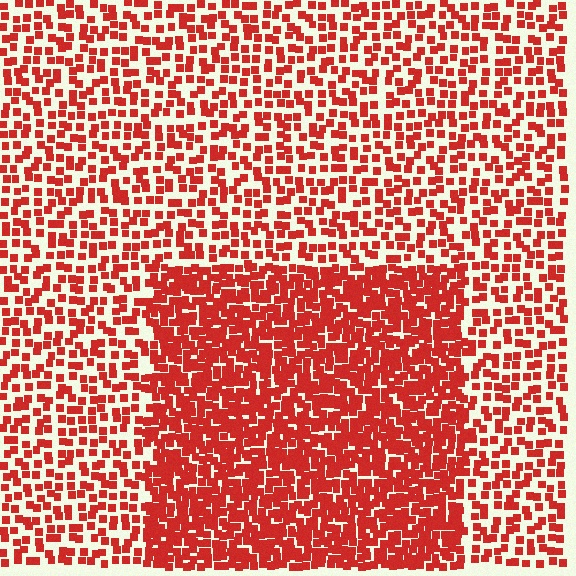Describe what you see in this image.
The image contains small red elements arranged at two different densities. A rectangle-shaped region is visible where the elements are more densely packed than the surrounding area.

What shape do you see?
I see a rectangle.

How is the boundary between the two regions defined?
The boundary is defined by a change in element density (approximately 2.1x ratio). All elements are the same color, size, and shape.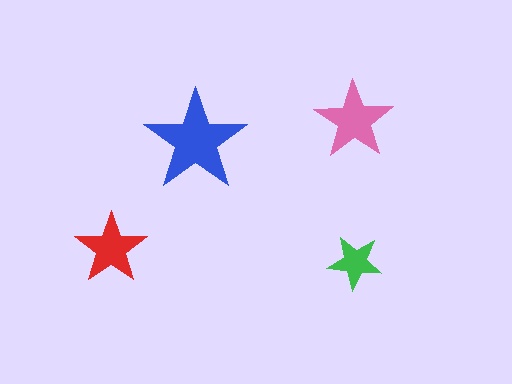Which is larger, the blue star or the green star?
The blue one.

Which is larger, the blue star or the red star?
The blue one.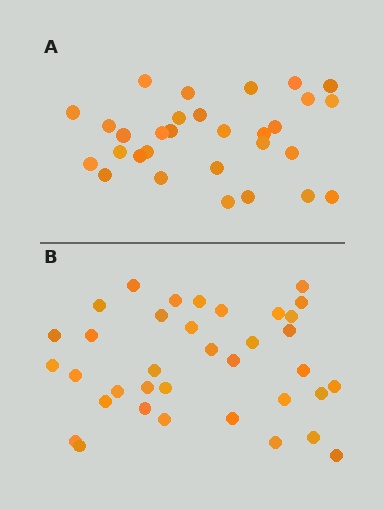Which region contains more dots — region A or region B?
Region B (the bottom region) has more dots.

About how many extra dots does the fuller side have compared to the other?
Region B has about 6 more dots than region A.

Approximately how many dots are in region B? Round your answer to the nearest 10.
About 40 dots. (The exact count is 36, which rounds to 40.)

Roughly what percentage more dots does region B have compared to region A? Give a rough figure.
About 20% more.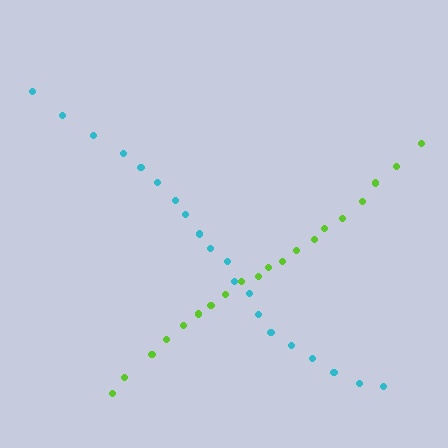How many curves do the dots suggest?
There are 2 distinct paths.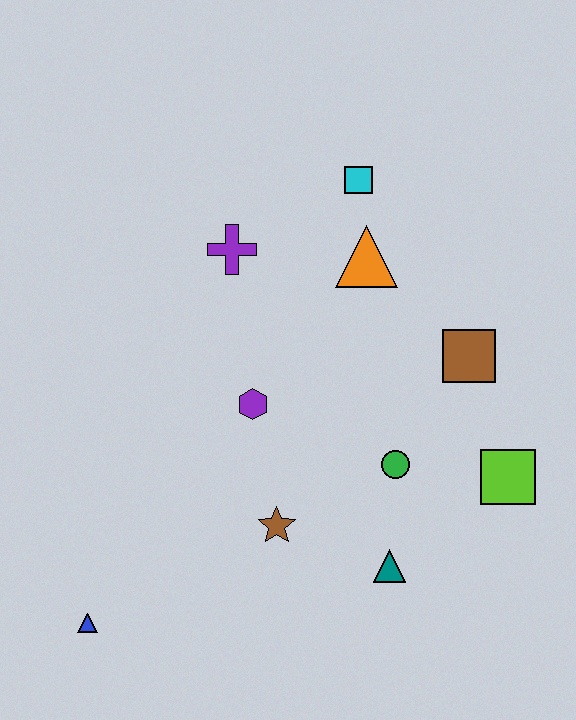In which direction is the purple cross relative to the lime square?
The purple cross is to the left of the lime square.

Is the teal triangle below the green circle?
Yes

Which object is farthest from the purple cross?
The blue triangle is farthest from the purple cross.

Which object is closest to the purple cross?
The orange triangle is closest to the purple cross.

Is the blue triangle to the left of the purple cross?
Yes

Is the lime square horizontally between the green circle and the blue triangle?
No